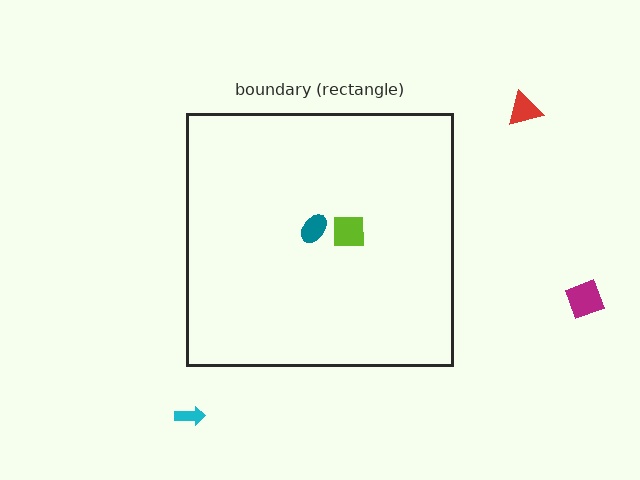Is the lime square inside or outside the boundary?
Inside.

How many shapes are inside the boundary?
2 inside, 3 outside.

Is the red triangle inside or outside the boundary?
Outside.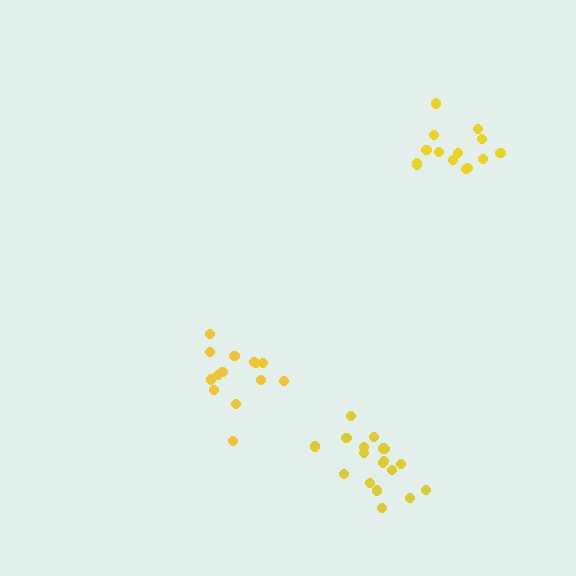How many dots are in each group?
Group 1: 15 dots, Group 2: 14 dots, Group 3: 18 dots (47 total).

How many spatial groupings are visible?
There are 3 spatial groupings.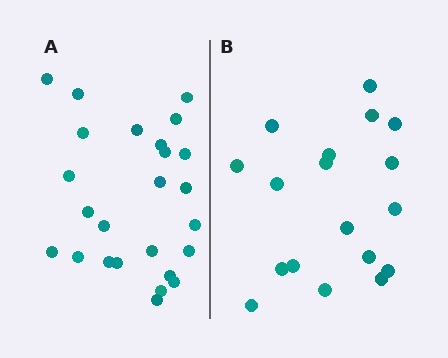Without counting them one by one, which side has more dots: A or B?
Region A (the left region) has more dots.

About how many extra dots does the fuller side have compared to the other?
Region A has roughly 8 or so more dots than region B.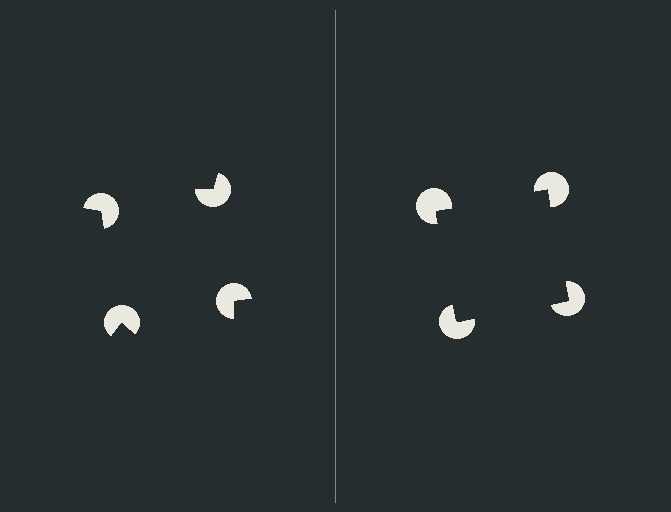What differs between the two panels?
The pac-man discs are positioned identically on both sides; only the wedge orientations differ. On the right they align to a square; on the left they are misaligned.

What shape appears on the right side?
An illusory square.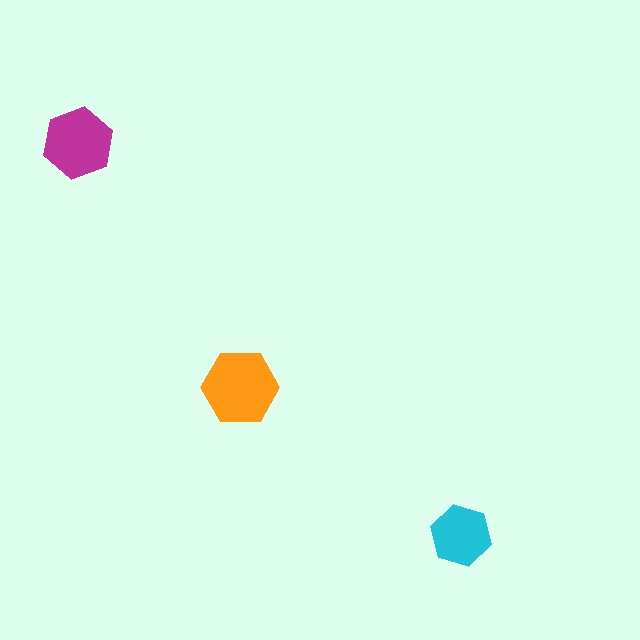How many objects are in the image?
There are 3 objects in the image.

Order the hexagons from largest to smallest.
the orange one, the magenta one, the cyan one.